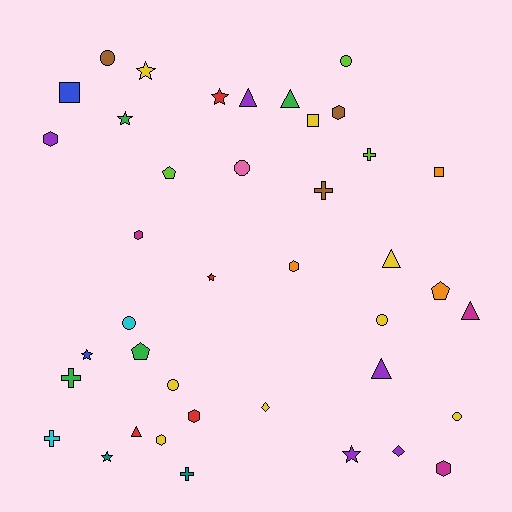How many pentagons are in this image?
There are 3 pentagons.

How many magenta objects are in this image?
There are 3 magenta objects.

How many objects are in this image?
There are 40 objects.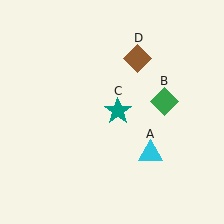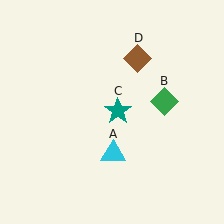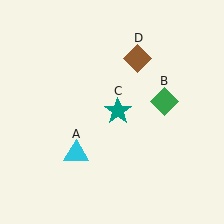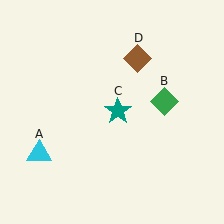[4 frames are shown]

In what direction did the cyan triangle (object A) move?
The cyan triangle (object A) moved left.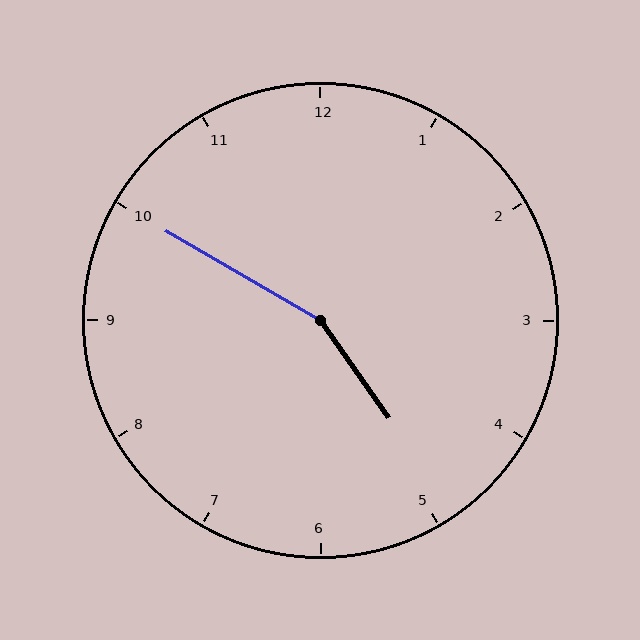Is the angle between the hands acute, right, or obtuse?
It is obtuse.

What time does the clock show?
4:50.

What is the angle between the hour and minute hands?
Approximately 155 degrees.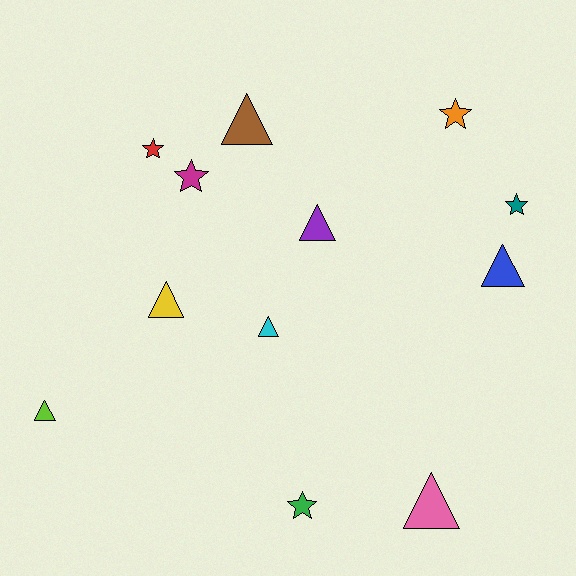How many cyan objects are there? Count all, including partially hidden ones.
There is 1 cyan object.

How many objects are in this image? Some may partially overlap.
There are 12 objects.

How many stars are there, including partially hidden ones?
There are 5 stars.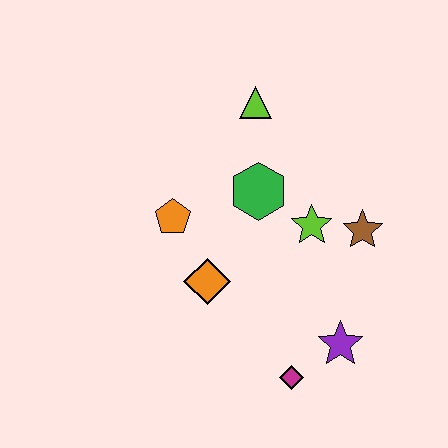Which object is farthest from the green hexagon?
The magenta diamond is farthest from the green hexagon.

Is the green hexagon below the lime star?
No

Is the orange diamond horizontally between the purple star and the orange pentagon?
Yes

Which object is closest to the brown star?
The lime star is closest to the brown star.